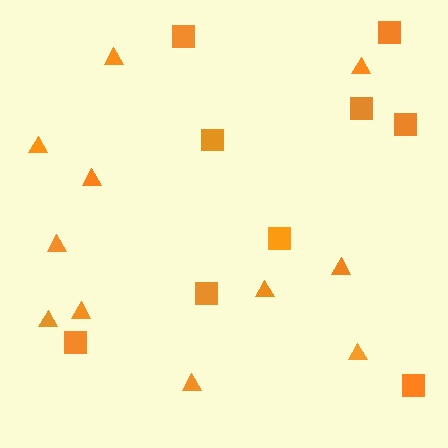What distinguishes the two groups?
There are 2 groups: one group of triangles (11) and one group of squares (9).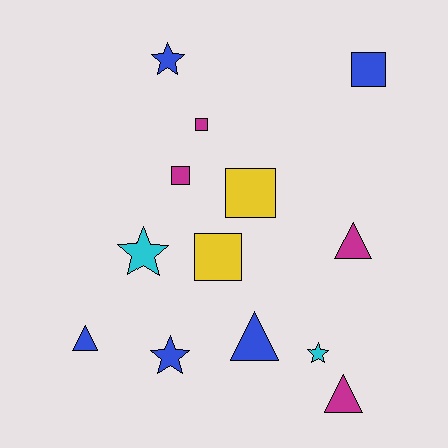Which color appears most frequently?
Blue, with 5 objects.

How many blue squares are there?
There is 1 blue square.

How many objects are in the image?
There are 13 objects.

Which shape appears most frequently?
Square, with 5 objects.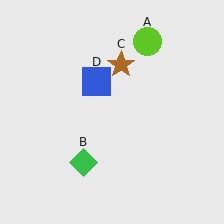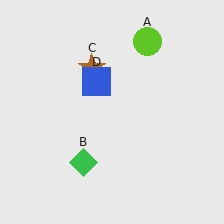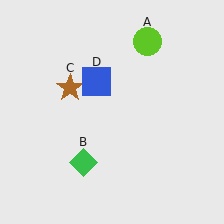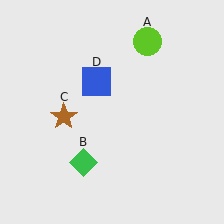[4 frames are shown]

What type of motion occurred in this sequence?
The brown star (object C) rotated counterclockwise around the center of the scene.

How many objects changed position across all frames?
1 object changed position: brown star (object C).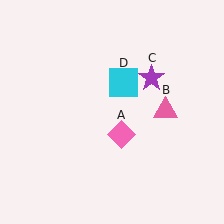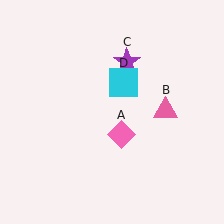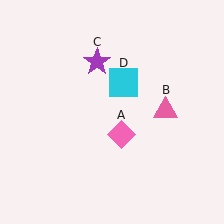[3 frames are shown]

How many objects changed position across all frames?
1 object changed position: purple star (object C).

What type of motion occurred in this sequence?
The purple star (object C) rotated counterclockwise around the center of the scene.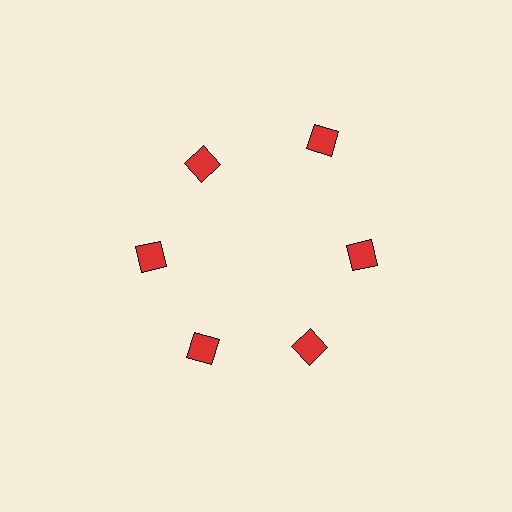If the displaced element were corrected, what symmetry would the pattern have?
It would have 6-fold rotational symmetry — the pattern would map onto itself every 60 degrees.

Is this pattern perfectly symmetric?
No. The 6 red squares are arranged in a ring, but one element near the 1 o'clock position is pushed outward from the center, breaking the 6-fold rotational symmetry.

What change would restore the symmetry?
The symmetry would be restored by moving it inward, back onto the ring so that all 6 squares sit at equal angles and equal distance from the center.